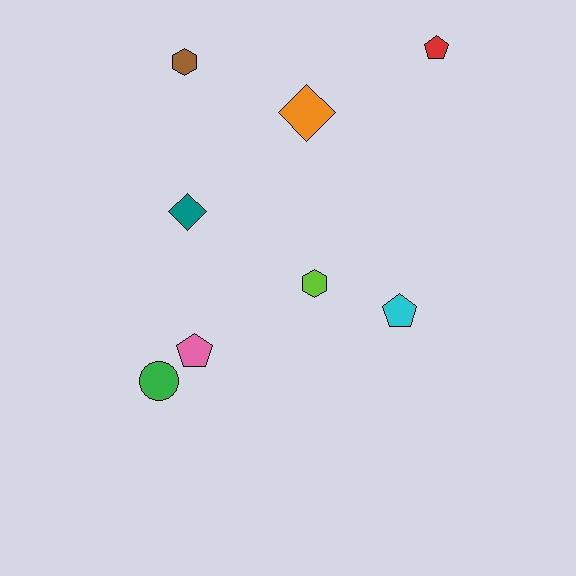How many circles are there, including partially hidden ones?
There is 1 circle.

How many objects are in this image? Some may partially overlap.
There are 8 objects.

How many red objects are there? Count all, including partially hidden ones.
There is 1 red object.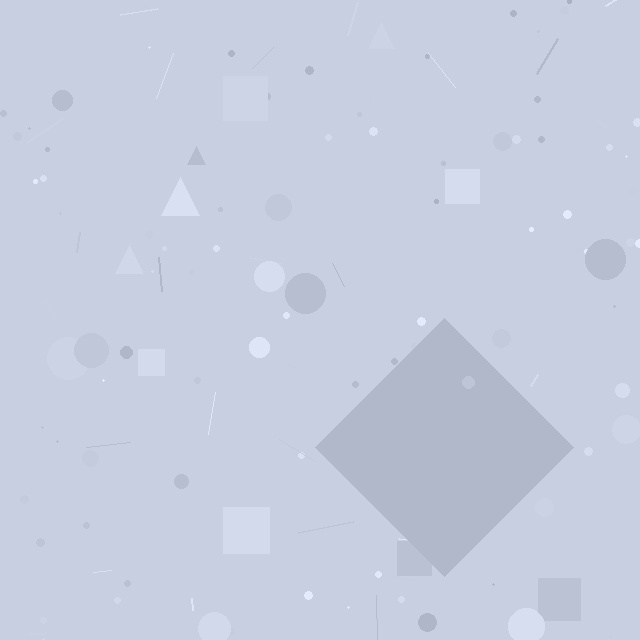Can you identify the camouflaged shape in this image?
The camouflaged shape is a diamond.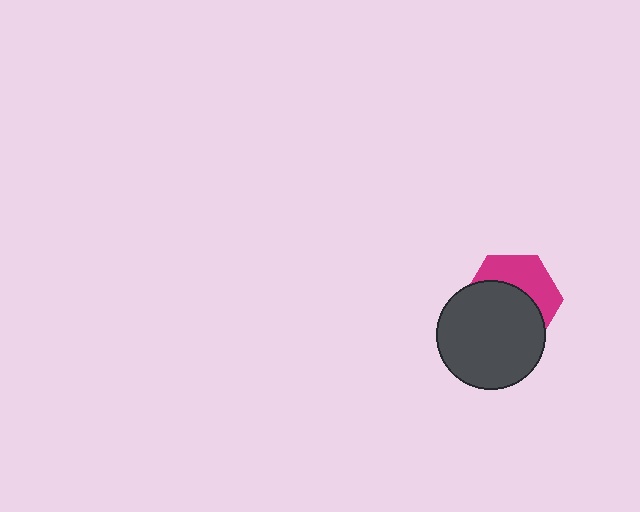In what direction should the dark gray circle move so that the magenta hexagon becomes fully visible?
The dark gray circle should move down. That is the shortest direction to clear the overlap and leave the magenta hexagon fully visible.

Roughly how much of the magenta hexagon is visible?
A small part of it is visible (roughly 41%).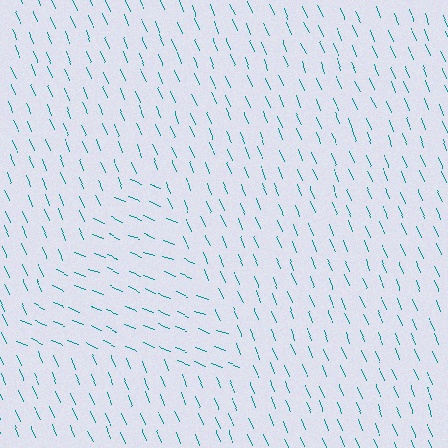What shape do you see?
I see a triangle.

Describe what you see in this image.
The image is filled with small teal line segments. A triangle region in the image has lines oriented differently from the surrounding lines, creating a visible texture boundary.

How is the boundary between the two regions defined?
The boundary is defined purely by a change in line orientation (approximately 45 degrees difference). All lines are the same color and thickness.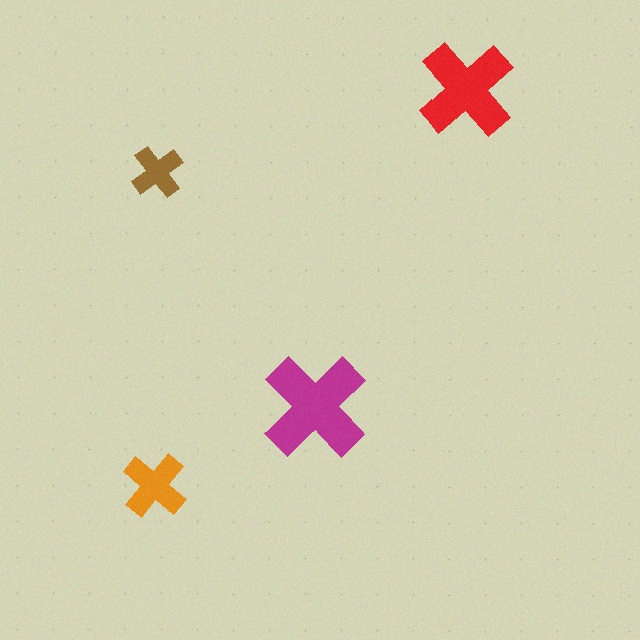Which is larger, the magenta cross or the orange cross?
The magenta one.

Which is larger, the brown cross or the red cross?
The red one.